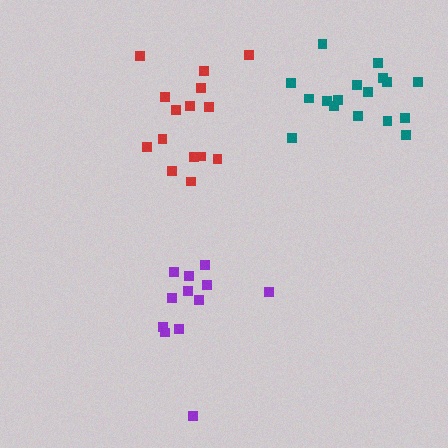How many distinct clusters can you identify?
There are 3 distinct clusters.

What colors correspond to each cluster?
The clusters are colored: red, purple, teal.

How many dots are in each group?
Group 1: 15 dots, Group 2: 12 dots, Group 3: 17 dots (44 total).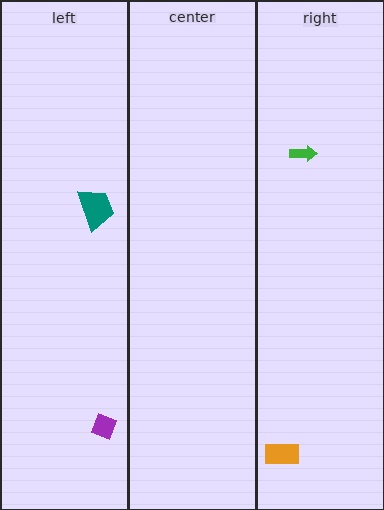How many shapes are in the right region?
2.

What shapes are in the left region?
The teal trapezoid, the purple diamond.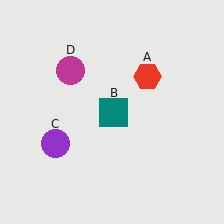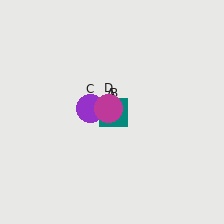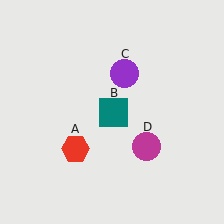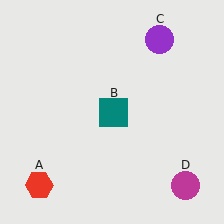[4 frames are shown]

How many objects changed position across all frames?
3 objects changed position: red hexagon (object A), purple circle (object C), magenta circle (object D).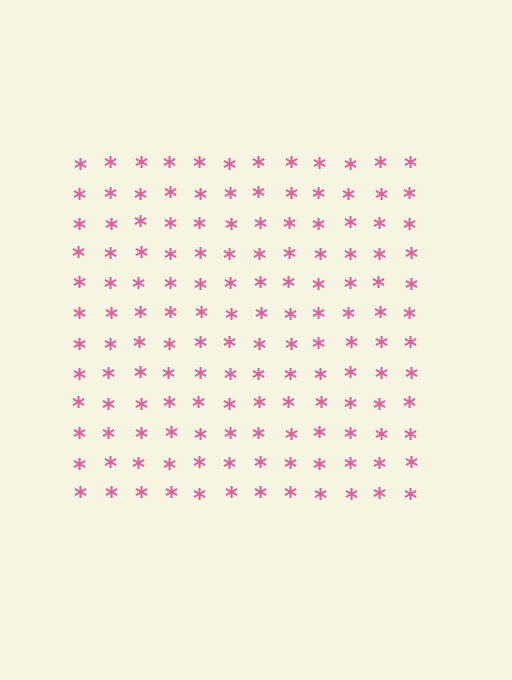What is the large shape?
The large shape is a square.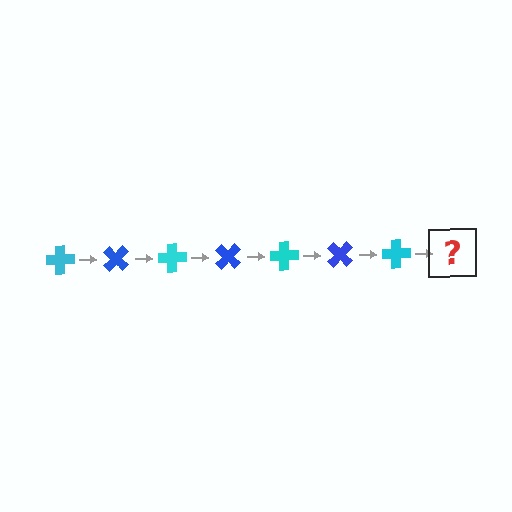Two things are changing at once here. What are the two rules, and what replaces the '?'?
The two rules are that it rotates 45 degrees each step and the color cycles through cyan and blue. The '?' should be a blue cross, rotated 315 degrees from the start.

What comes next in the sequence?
The next element should be a blue cross, rotated 315 degrees from the start.